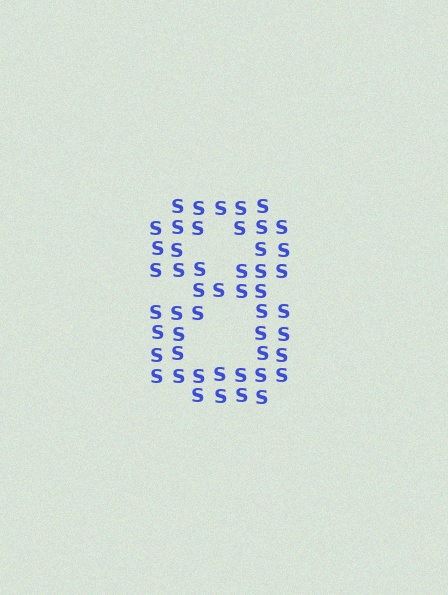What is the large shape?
The large shape is the digit 8.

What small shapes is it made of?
It is made of small letter S's.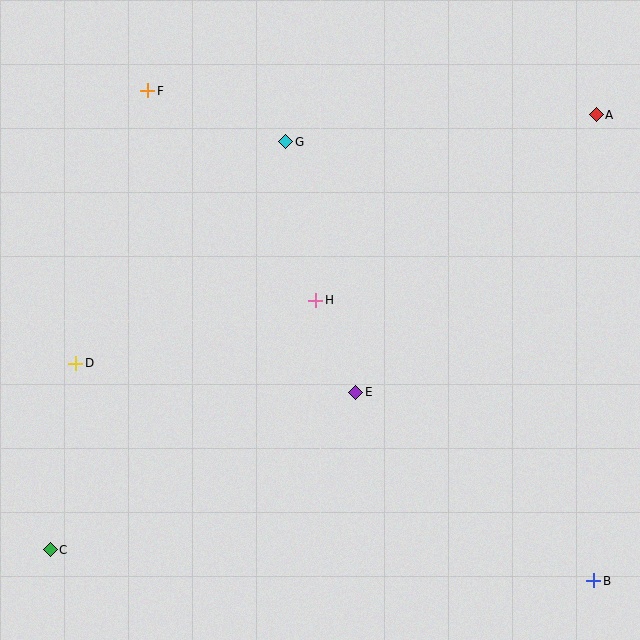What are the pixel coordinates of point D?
Point D is at (76, 363).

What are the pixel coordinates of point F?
Point F is at (148, 91).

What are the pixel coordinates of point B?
Point B is at (594, 581).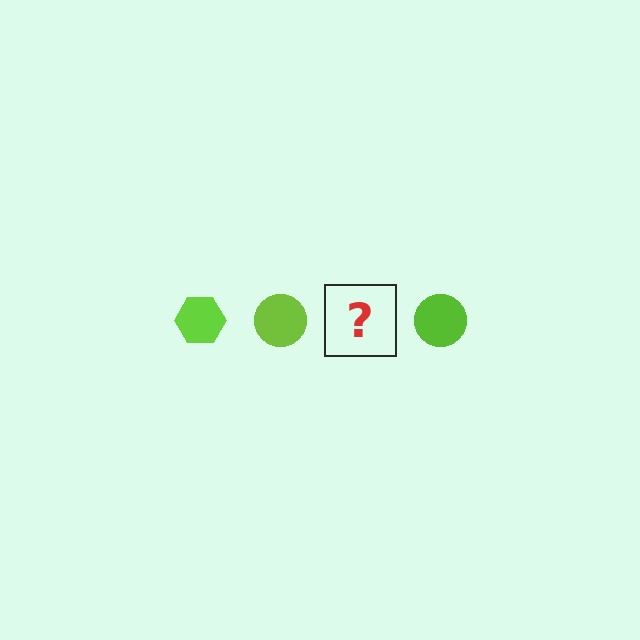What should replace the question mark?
The question mark should be replaced with a lime hexagon.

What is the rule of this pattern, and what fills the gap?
The rule is that the pattern cycles through hexagon, circle shapes in lime. The gap should be filled with a lime hexagon.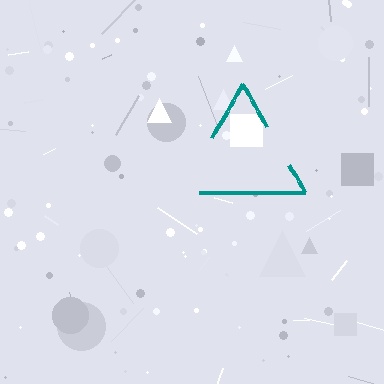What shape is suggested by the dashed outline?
The dashed outline suggests a triangle.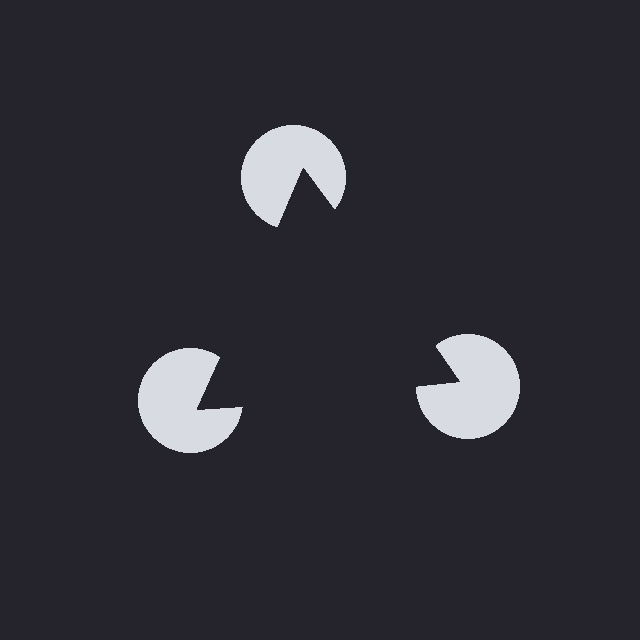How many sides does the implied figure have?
3 sides.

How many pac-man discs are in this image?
There are 3 — one at each vertex of the illusory triangle.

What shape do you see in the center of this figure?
An illusory triangle — its edges are inferred from the aligned wedge cuts in the pac-man discs, not physically drawn.